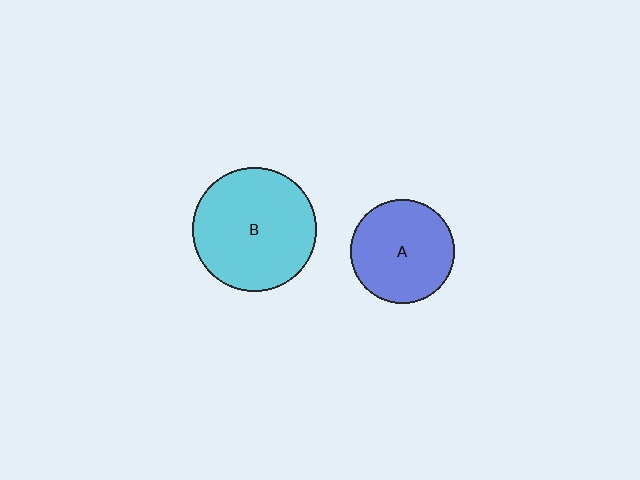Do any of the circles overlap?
No, none of the circles overlap.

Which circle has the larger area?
Circle B (cyan).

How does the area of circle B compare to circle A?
Approximately 1.4 times.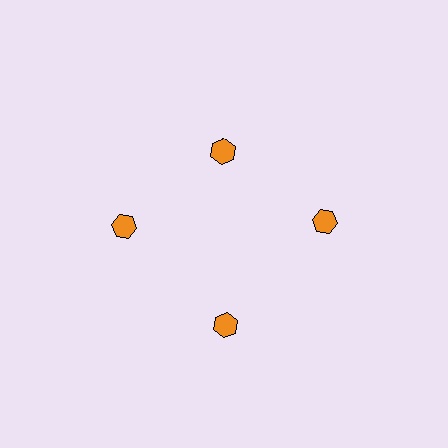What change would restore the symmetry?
The symmetry would be restored by moving it outward, back onto the ring so that all 4 hexagons sit at equal angles and equal distance from the center.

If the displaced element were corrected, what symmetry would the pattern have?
It would have 4-fold rotational symmetry — the pattern would map onto itself every 90 degrees.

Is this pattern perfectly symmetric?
No. The 4 orange hexagons are arranged in a ring, but one element near the 12 o'clock position is pulled inward toward the center, breaking the 4-fold rotational symmetry.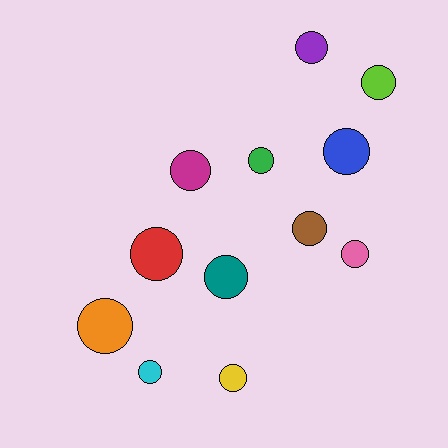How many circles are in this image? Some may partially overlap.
There are 12 circles.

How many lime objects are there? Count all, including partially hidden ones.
There is 1 lime object.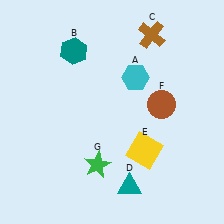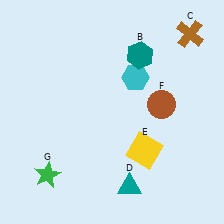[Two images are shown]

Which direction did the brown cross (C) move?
The brown cross (C) moved right.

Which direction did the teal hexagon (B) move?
The teal hexagon (B) moved right.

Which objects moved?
The objects that moved are: the teal hexagon (B), the brown cross (C), the green star (G).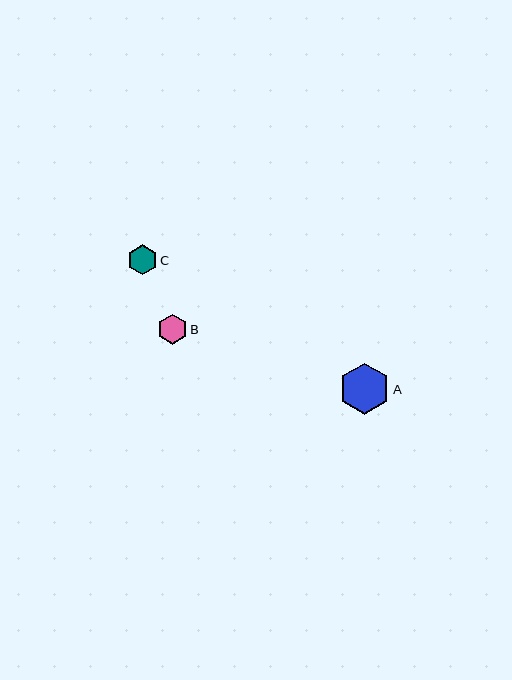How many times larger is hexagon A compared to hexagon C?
Hexagon A is approximately 1.7 times the size of hexagon C.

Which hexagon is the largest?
Hexagon A is the largest with a size of approximately 51 pixels.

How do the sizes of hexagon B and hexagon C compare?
Hexagon B and hexagon C are approximately the same size.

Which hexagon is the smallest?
Hexagon C is the smallest with a size of approximately 30 pixels.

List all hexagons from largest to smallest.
From largest to smallest: A, B, C.